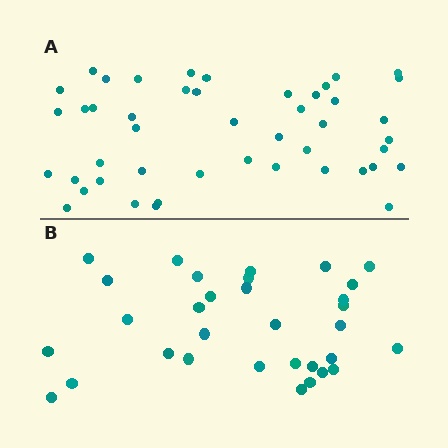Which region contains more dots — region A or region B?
Region A (the top region) has more dots.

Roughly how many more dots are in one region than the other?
Region A has approximately 15 more dots than region B.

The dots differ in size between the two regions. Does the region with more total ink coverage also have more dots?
No. Region B has more total ink coverage because its dots are larger, but region A actually contains more individual dots. Total area can be misleading — the number of items is what matters here.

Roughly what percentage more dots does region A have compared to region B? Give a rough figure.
About 45% more.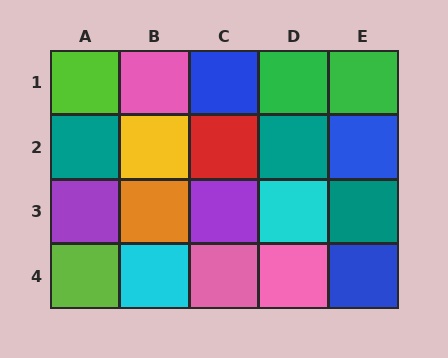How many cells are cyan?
2 cells are cyan.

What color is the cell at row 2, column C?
Red.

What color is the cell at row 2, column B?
Yellow.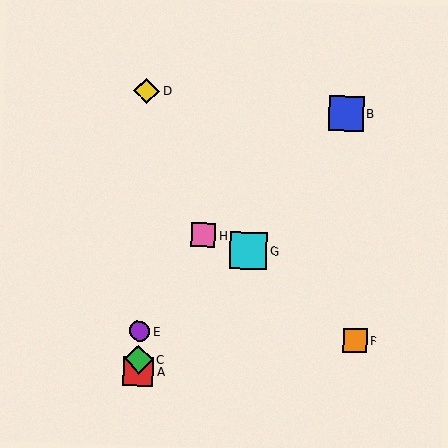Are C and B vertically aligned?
No, C is at x≈139 and B is at x≈346.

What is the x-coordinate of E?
Object E is at x≈139.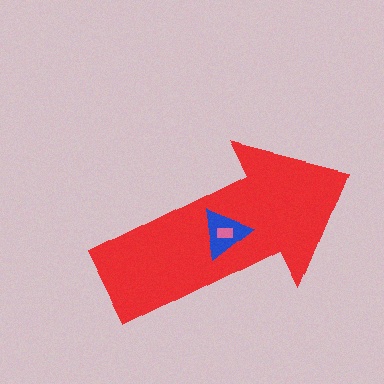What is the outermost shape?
The red arrow.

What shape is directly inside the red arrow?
The blue triangle.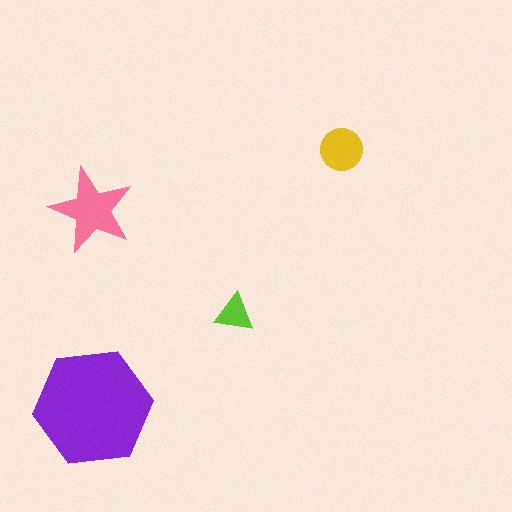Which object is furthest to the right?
The yellow circle is rightmost.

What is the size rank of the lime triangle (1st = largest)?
4th.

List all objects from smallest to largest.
The lime triangle, the yellow circle, the pink star, the purple hexagon.